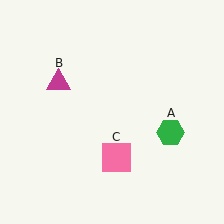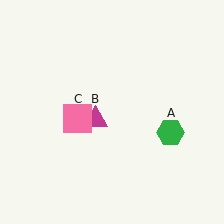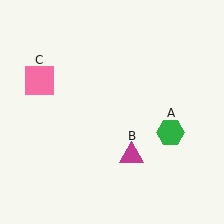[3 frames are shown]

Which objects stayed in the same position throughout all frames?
Green hexagon (object A) remained stationary.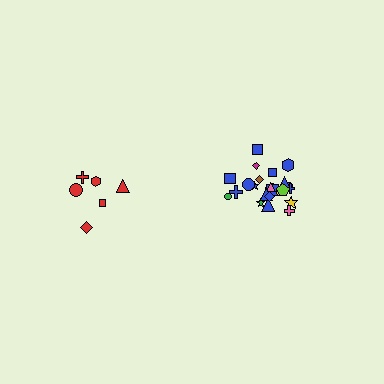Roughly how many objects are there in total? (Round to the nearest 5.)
Roughly 30 objects in total.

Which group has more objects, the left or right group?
The right group.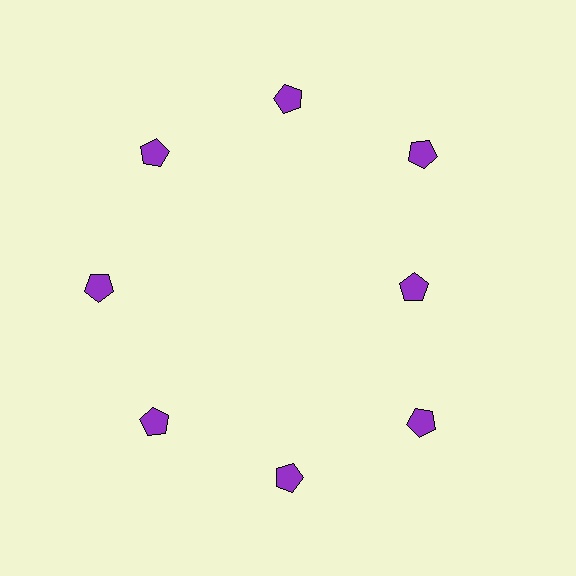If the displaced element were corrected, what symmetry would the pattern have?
It would have 8-fold rotational symmetry — the pattern would map onto itself every 45 degrees.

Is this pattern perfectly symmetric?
No. The 8 purple pentagons are arranged in a ring, but one element near the 3 o'clock position is pulled inward toward the center, breaking the 8-fold rotational symmetry.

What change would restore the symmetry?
The symmetry would be restored by moving it outward, back onto the ring so that all 8 pentagons sit at equal angles and equal distance from the center.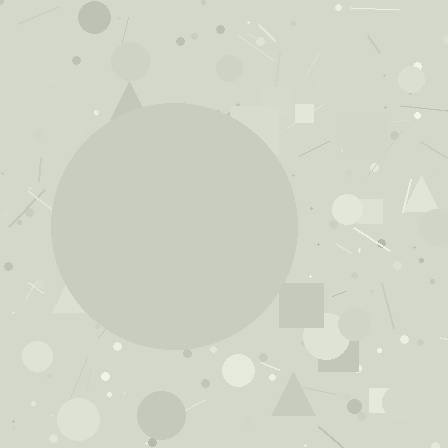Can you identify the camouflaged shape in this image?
The camouflaged shape is a circle.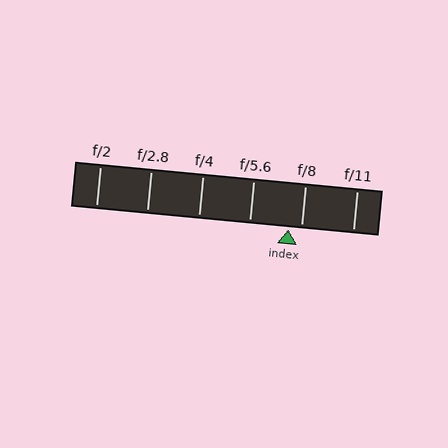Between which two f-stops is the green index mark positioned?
The index mark is between f/5.6 and f/8.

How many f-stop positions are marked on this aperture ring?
There are 6 f-stop positions marked.